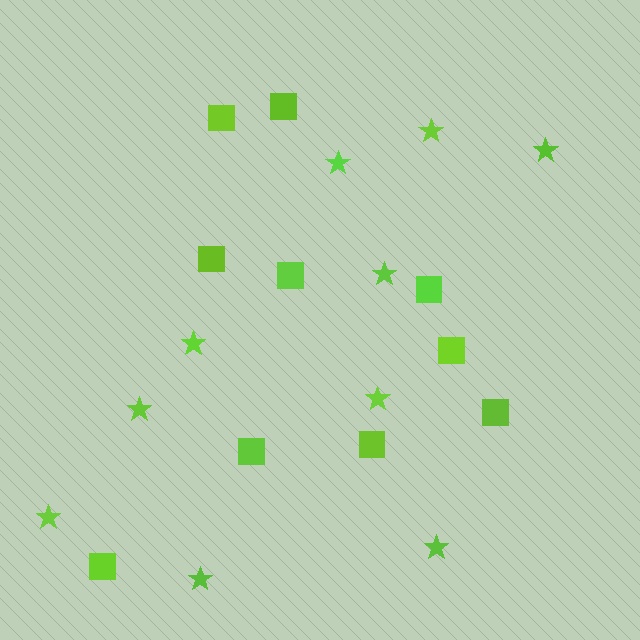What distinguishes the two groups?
There are 2 groups: one group of squares (10) and one group of stars (10).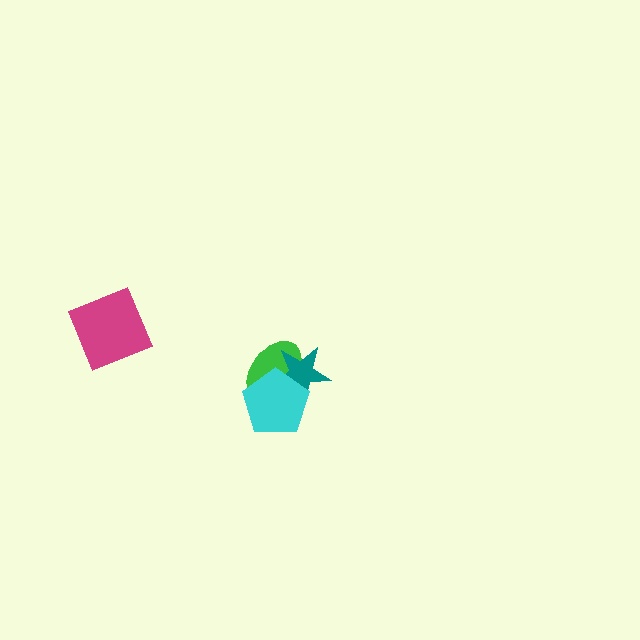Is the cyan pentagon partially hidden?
No, no other shape covers it.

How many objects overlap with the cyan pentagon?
2 objects overlap with the cyan pentagon.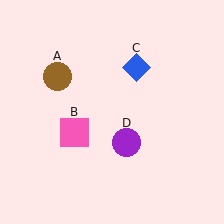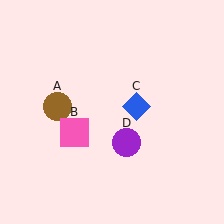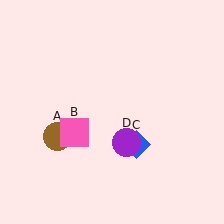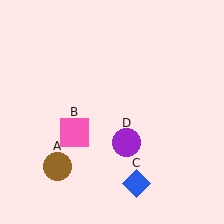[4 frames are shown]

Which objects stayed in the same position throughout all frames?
Pink square (object B) and purple circle (object D) remained stationary.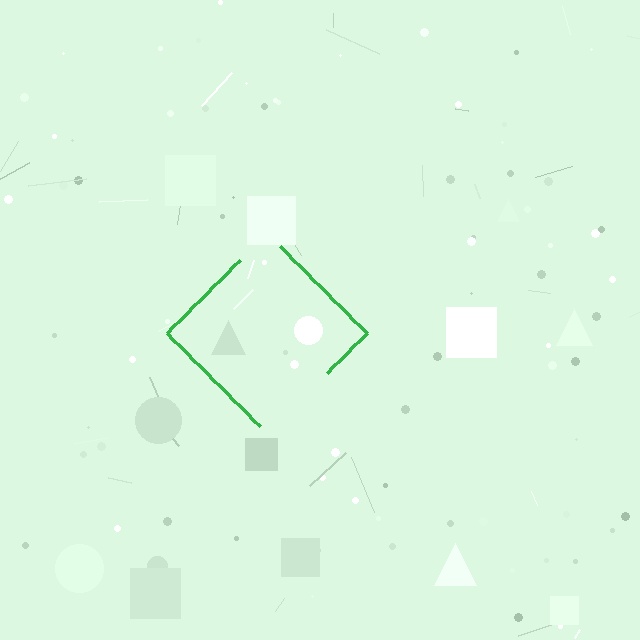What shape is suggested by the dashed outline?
The dashed outline suggests a diamond.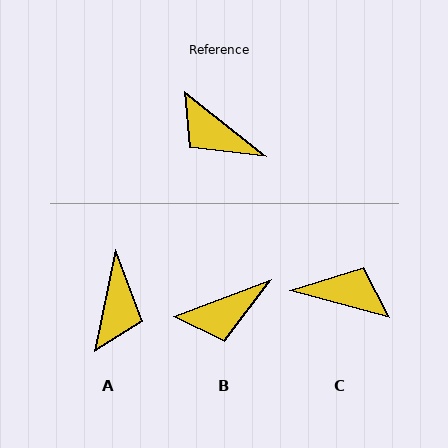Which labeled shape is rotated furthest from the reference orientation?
C, about 156 degrees away.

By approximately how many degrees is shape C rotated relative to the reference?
Approximately 156 degrees clockwise.